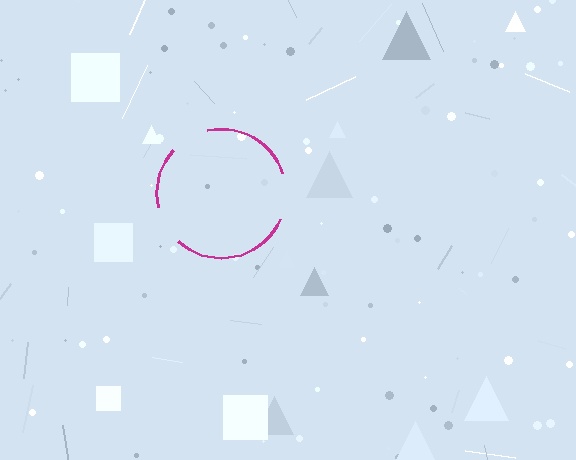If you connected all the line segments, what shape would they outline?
They would outline a circle.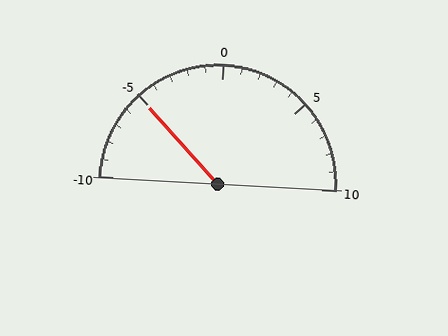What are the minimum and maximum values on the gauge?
The gauge ranges from -10 to 10.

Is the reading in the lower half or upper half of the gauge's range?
The reading is in the lower half of the range (-10 to 10).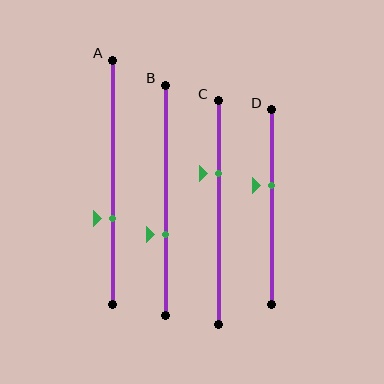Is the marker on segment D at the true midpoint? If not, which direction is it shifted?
No, the marker on segment D is shifted upward by about 11% of the segment length.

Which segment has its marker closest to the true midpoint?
Segment D has its marker closest to the true midpoint.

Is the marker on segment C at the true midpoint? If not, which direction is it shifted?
No, the marker on segment C is shifted upward by about 18% of the segment length.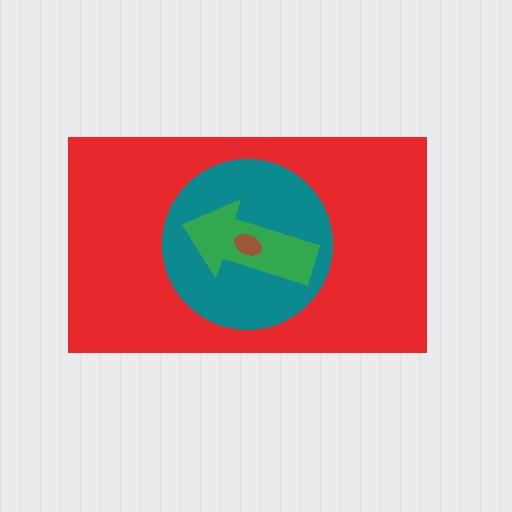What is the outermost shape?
The red rectangle.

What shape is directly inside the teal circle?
The green arrow.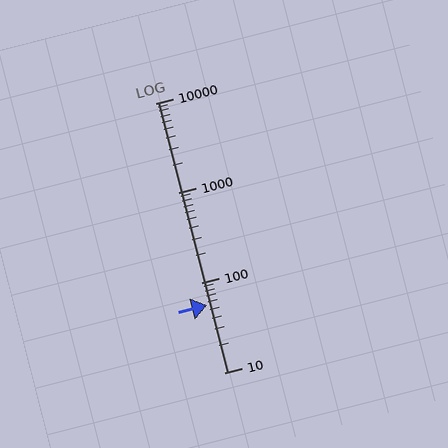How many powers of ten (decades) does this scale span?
The scale spans 3 decades, from 10 to 10000.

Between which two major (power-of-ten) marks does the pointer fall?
The pointer is between 10 and 100.